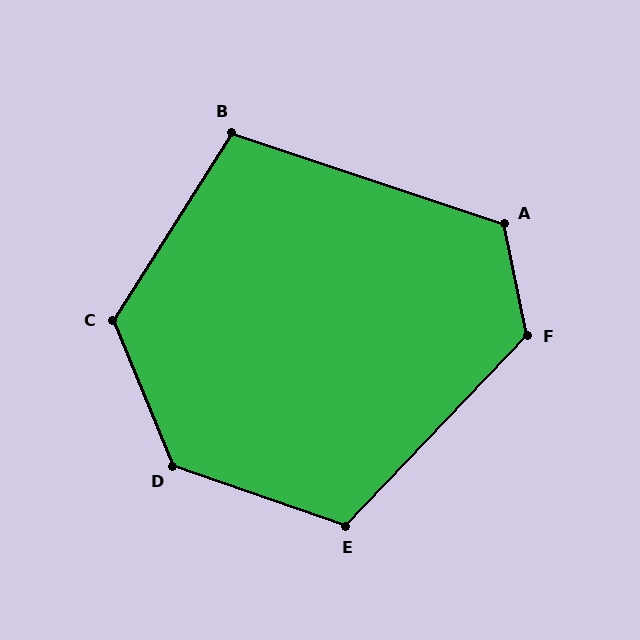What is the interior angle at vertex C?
Approximately 125 degrees (obtuse).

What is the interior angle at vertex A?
Approximately 120 degrees (obtuse).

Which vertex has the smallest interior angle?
B, at approximately 104 degrees.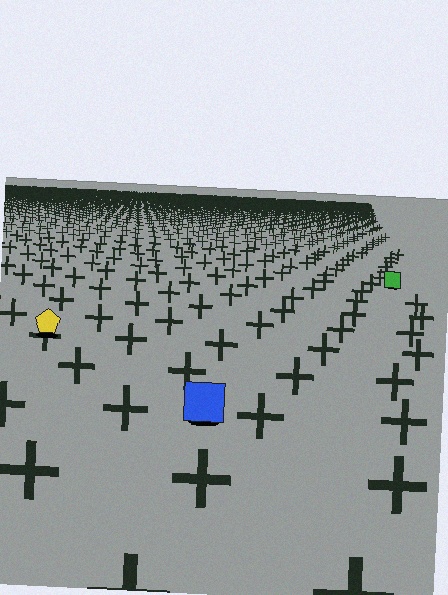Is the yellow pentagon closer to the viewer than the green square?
Yes. The yellow pentagon is closer — you can tell from the texture gradient: the ground texture is coarser near it.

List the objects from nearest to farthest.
From nearest to farthest: the blue square, the yellow pentagon, the green square.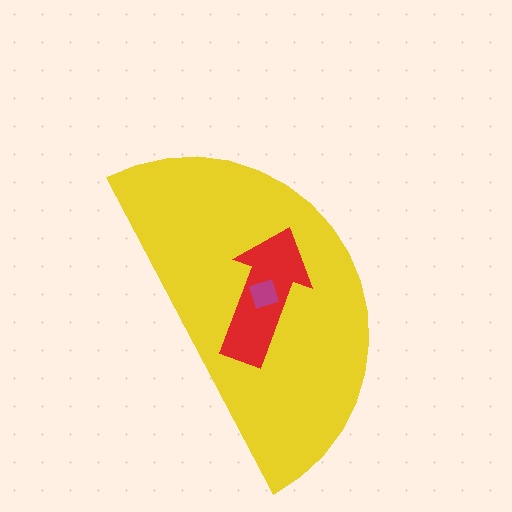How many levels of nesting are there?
3.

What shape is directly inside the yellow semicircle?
The red arrow.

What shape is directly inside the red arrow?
The magenta diamond.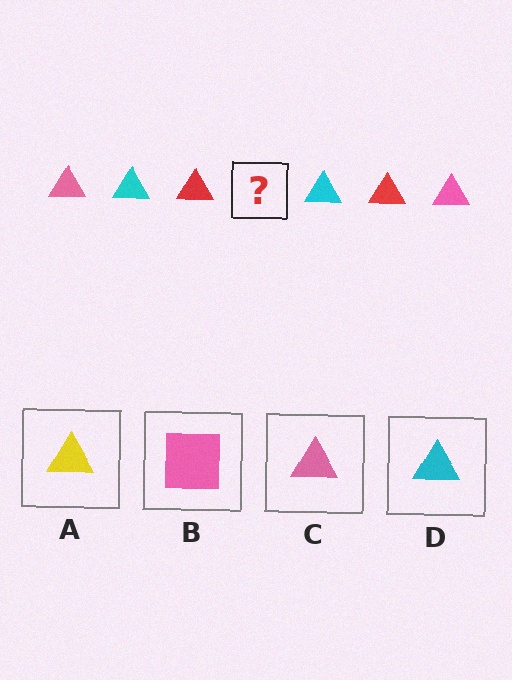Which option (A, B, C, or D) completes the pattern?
C.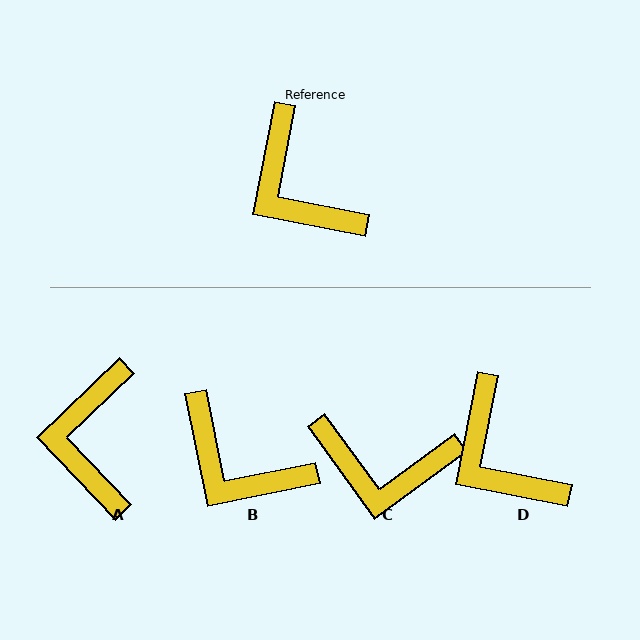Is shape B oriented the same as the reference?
No, it is off by about 22 degrees.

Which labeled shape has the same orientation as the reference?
D.